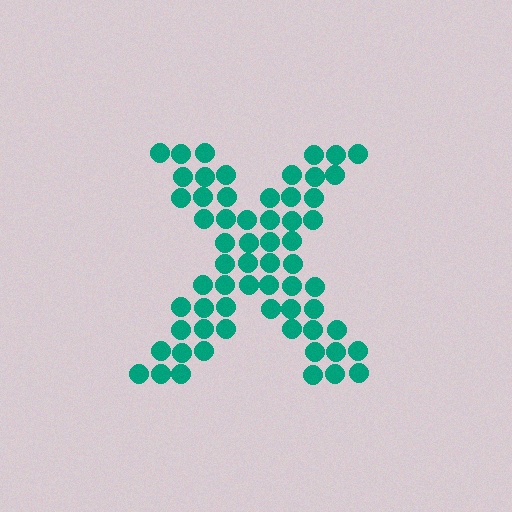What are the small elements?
The small elements are circles.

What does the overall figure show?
The overall figure shows the letter X.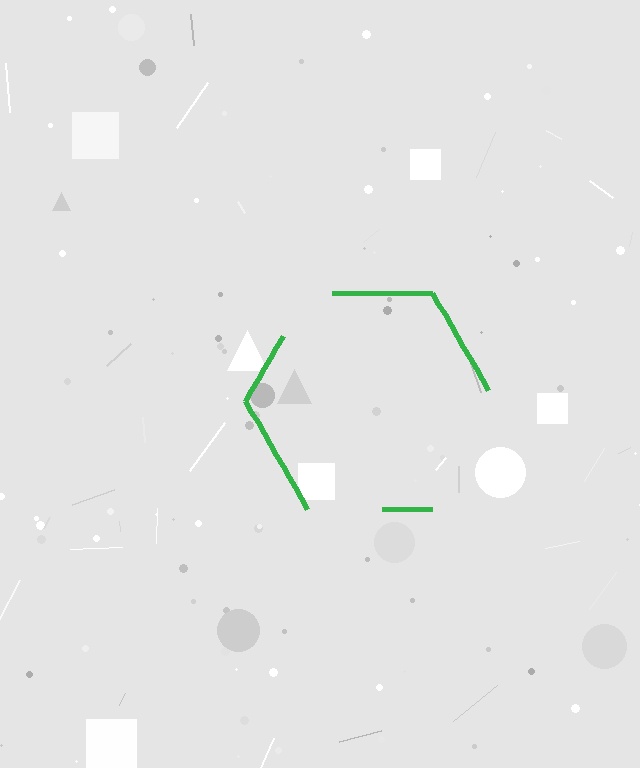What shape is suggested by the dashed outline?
The dashed outline suggests a hexagon.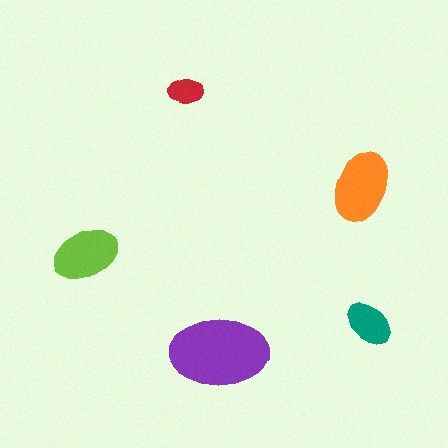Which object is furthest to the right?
The teal ellipse is rightmost.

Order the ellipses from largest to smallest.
the purple one, the orange one, the lime one, the teal one, the red one.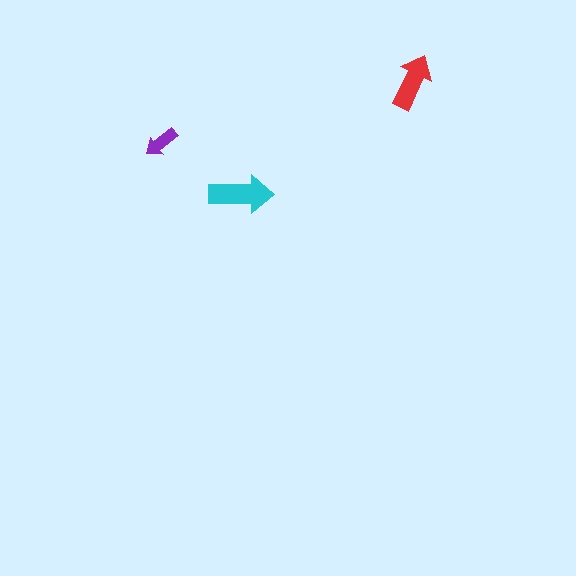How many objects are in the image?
There are 3 objects in the image.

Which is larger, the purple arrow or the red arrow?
The red one.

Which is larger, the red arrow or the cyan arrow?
The cyan one.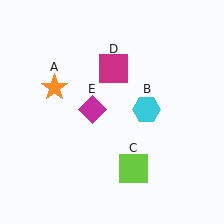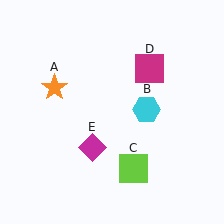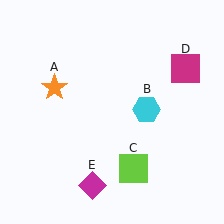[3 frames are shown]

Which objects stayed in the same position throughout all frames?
Orange star (object A) and cyan hexagon (object B) and lime square (object C) remained stationary.